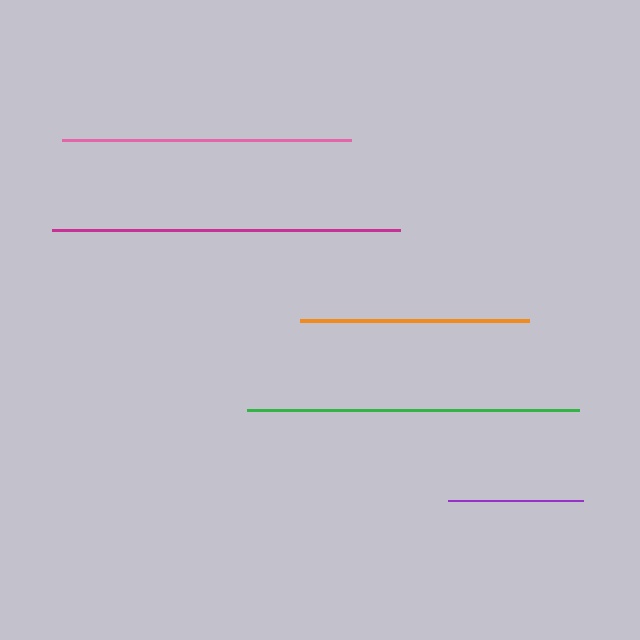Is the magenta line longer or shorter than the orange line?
The magenta line is longer than the orange line.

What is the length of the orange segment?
The orange segment is approximately 229 pixels long.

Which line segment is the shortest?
The purple line is the shortest at approximately 135 pixels.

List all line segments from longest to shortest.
From longest to shortest: magenta, green, pink, orange, purple.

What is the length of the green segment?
The green segment is approximately 332 pixels long.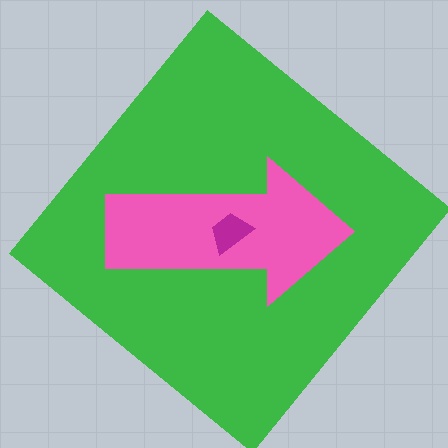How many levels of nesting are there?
3.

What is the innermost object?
The magenta trapezoid.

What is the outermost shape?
The green diamond.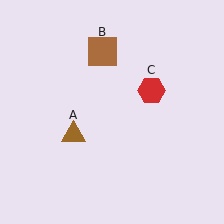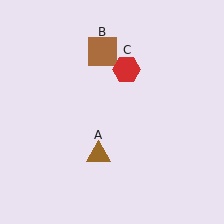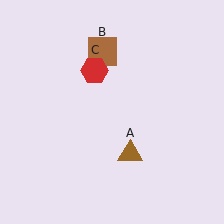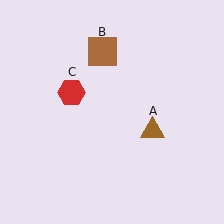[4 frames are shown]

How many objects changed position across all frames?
2 objects changed position: brown triangle (object A), red hexagon (object C).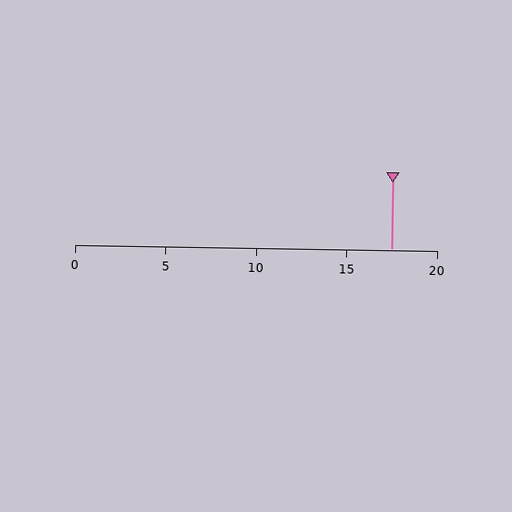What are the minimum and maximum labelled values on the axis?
The axis runs from 0 to 20.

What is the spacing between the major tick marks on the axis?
The major ticks are spaced 5 apart.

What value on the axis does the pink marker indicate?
The marker indicates approximately 17.5.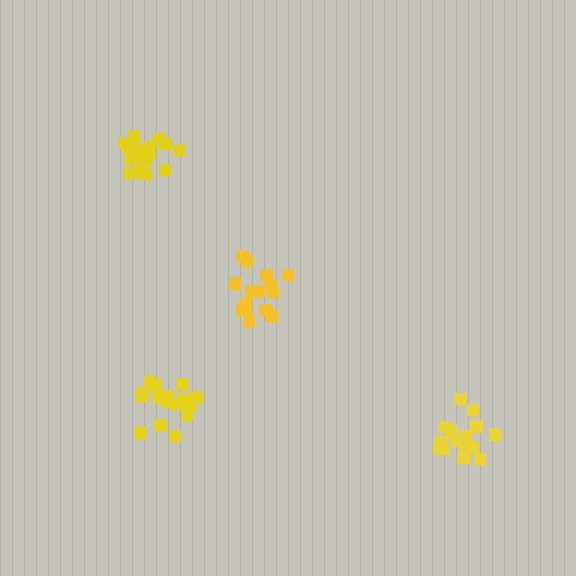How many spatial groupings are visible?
There are 4 spatial groupings.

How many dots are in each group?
Group 1: 18 dots, Group 2: 18 dots, Group 3: 16 dots, Group 4: 19 dots (71 total).